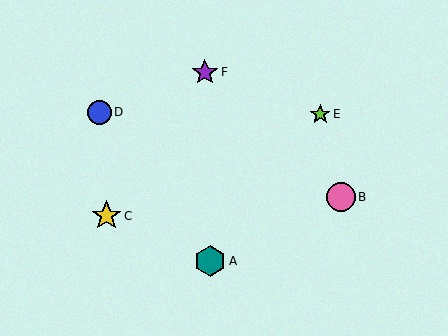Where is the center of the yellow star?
The center of the yellow star is at (106, 216).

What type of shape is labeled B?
Shape B is a pink circle.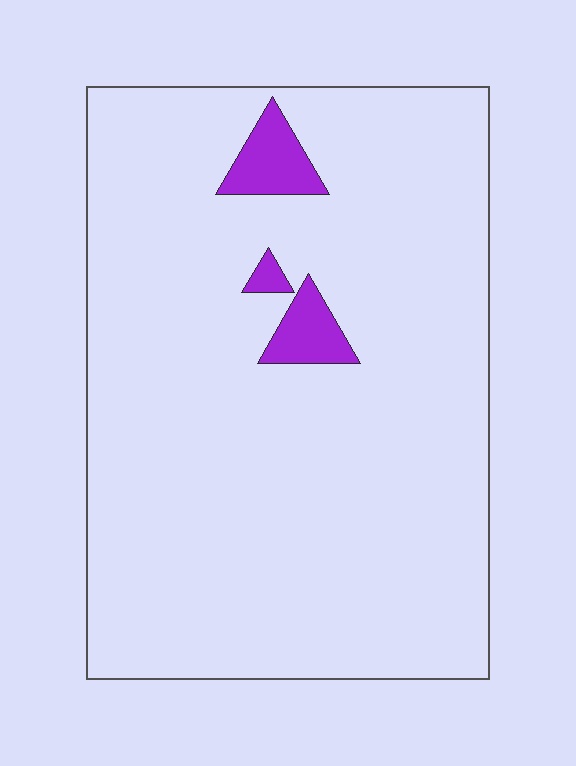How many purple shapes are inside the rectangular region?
3.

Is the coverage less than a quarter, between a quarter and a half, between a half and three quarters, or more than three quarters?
Less than a quarter.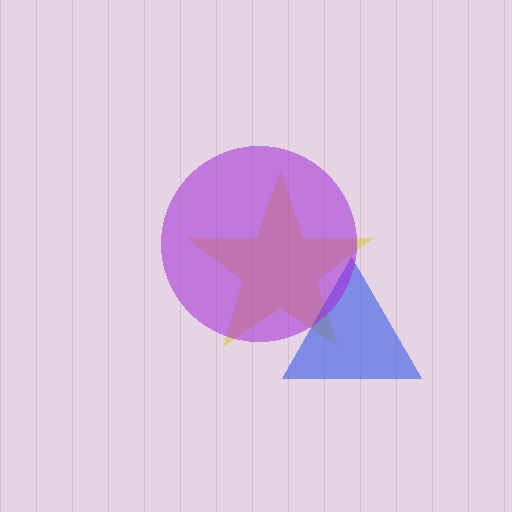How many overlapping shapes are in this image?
There are 3 overlapping shapes in the image.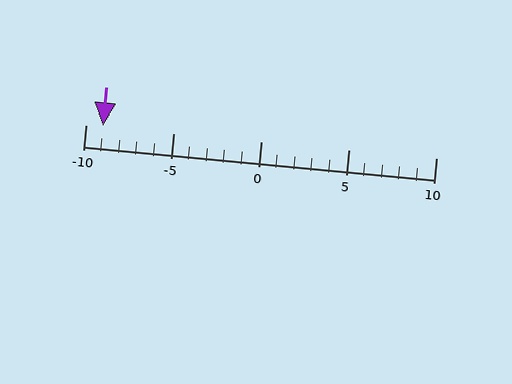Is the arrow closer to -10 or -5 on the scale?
The arrow is closer to -10.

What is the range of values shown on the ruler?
The ruler shows values from -10 to 10.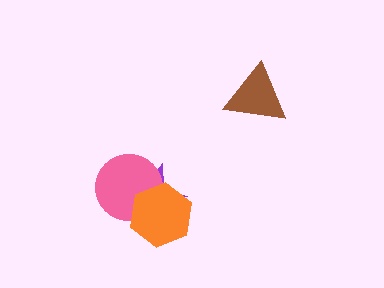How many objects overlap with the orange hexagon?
2 objects overlap with the orange hexagon.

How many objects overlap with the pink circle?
2 objects overlap with the pink circle.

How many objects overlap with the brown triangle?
0 objects overlap with the brown triangle.